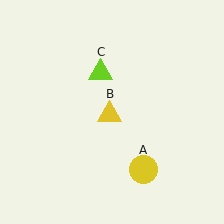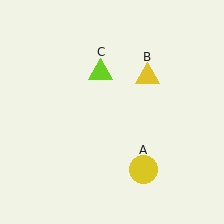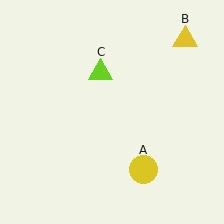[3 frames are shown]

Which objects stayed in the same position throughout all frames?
Yellow circle (object A) and lime triangle (object C) remained stationary.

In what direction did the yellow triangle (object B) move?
The yellow triangle (object B) moved up and to the right.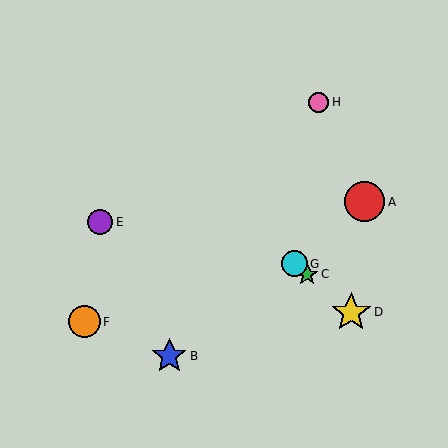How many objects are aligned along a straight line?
3 objects (C, D, G) are aligned along a straight line.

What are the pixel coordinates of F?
Object F is at (84, 322).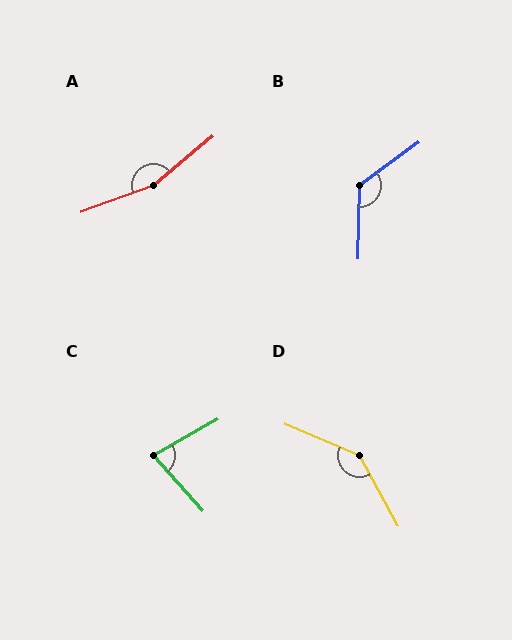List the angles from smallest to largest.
C (77°), B (128°), D (141°), A (160°).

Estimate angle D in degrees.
Approximately 141 degrees.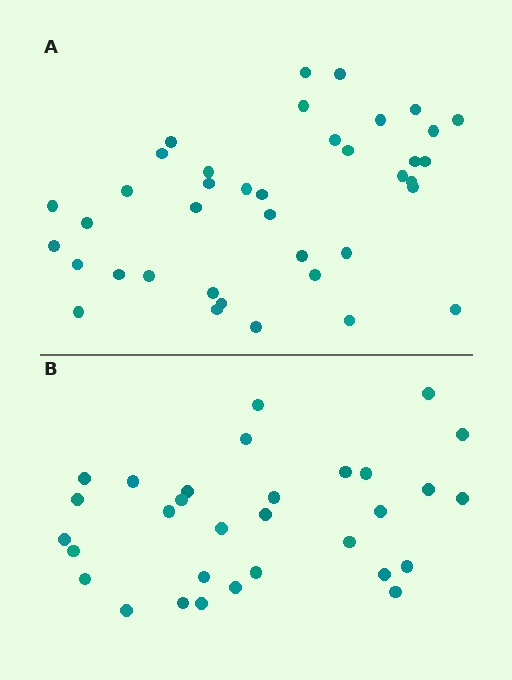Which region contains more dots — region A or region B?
Region A (the top region) has more dots.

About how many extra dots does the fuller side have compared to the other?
Region A has roughly 8 or so more dots than region B.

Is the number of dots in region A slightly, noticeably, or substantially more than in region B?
Region A has noticeably more, but not dramatically so. The ratio is roughly 1.3 to 1.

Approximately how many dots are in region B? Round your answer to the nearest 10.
About 30 dots. (The exact count is 31, which rounds to 30.)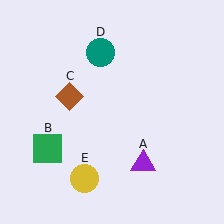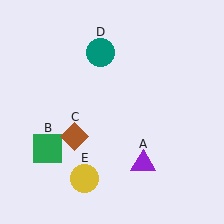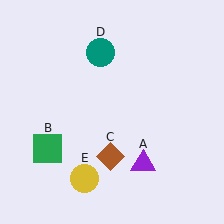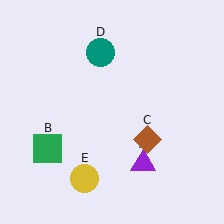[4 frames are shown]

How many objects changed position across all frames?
1 object changed position: brown diamond (object C).